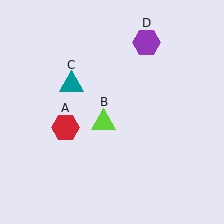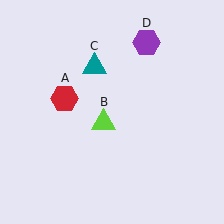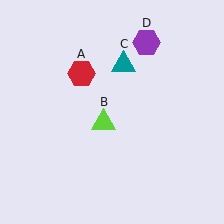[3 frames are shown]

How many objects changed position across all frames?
2 objects changed position: red hexagon (object A), teal triangle (object C).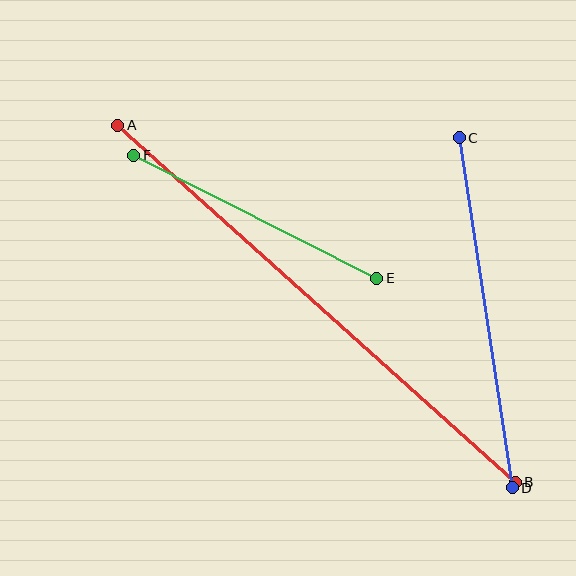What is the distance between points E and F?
The distance is approximately 273 pixels.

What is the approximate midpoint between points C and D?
The midpoint is at approximately (486, 313) pixels.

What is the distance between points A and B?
The distance is approximately 534 pixels.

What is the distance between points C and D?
The distance is approximately 354 pixels.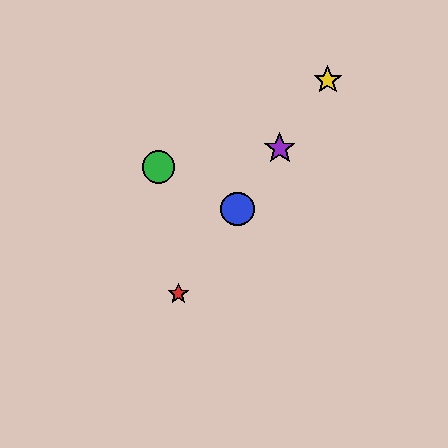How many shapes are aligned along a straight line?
4 shapes (the red star, the blue circle, the yellow star, the purple star) are aligned along a straight line.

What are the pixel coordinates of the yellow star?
The yellow star is at (328, 80).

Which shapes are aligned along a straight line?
The red star, the blue circle, the yellow star, the purple star are aligned along a straight line.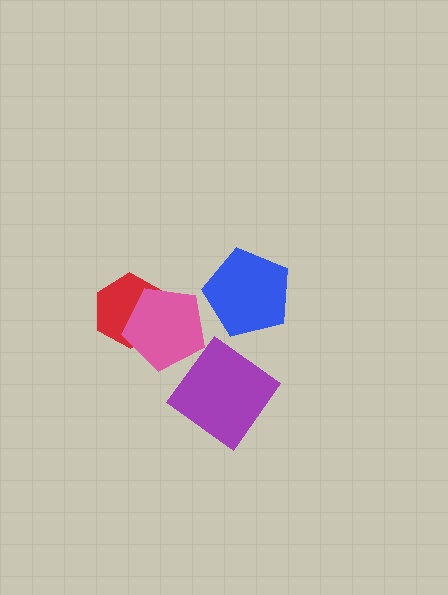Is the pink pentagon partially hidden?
No, no other shape covers it.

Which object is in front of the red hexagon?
The pink pentagon is in front of the red hexagon.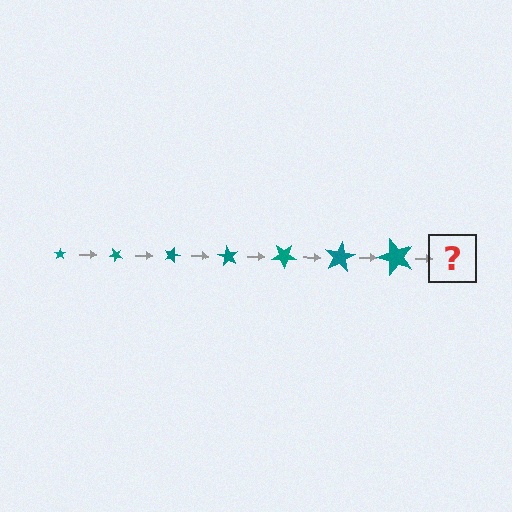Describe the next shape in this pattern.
It should be a star, larger than the previous one and rotated 315 degrees from the start.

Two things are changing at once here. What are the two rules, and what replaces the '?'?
The two rules are that the star grows larger each step and it rotates 45 degrees each step. The '?' should be a star, larger than the previous one and rotated 315 degrees from the start.